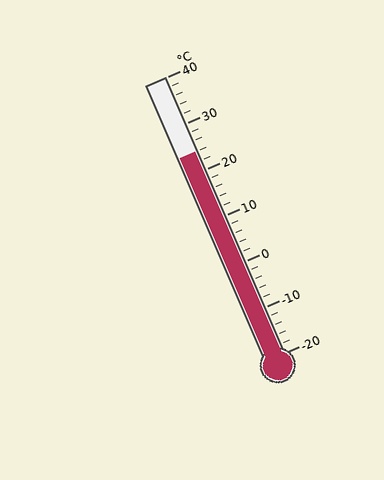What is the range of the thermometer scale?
The thermometer scale ranges from -20°C to 40°C.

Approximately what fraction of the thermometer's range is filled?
The thermometer is filled to approximately 75% of its range.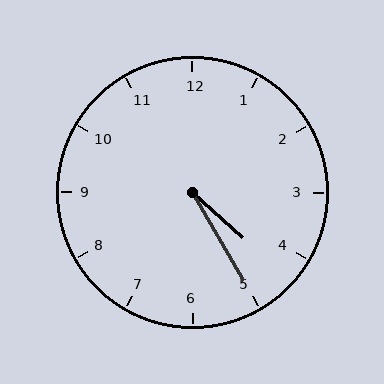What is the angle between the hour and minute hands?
Approximately 18 degrees.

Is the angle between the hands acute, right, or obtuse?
It is acute.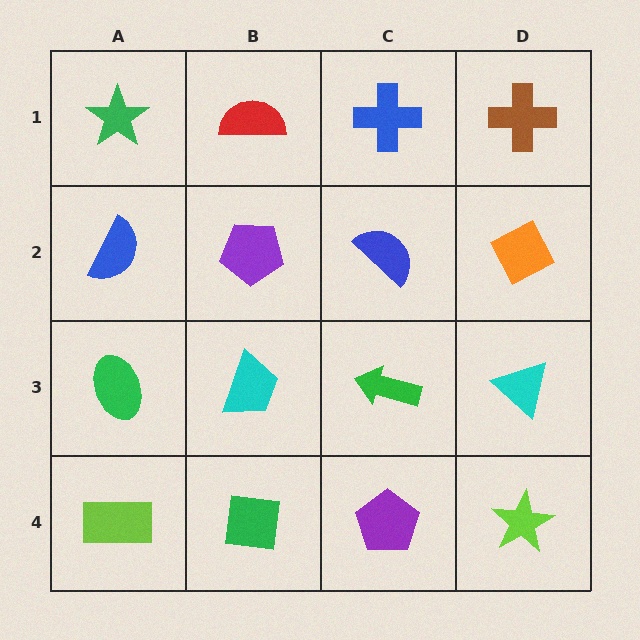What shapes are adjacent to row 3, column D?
An orange diamond (row 2, column D), a lime star (row 4, column D), a green arrow (row 3, column C).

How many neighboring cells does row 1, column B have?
3.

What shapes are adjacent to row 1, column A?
A blue semicircle (row 2, column A), a red semicircle (row 1, column B).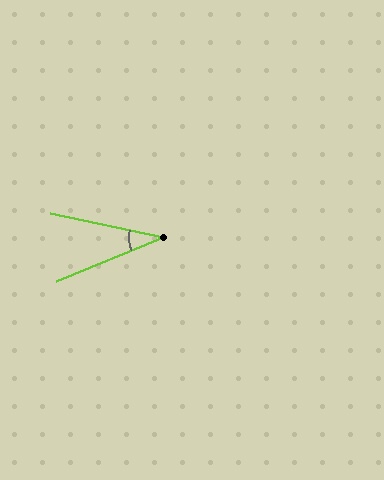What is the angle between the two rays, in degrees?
Approximately 35 degrees.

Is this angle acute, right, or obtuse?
It is acute.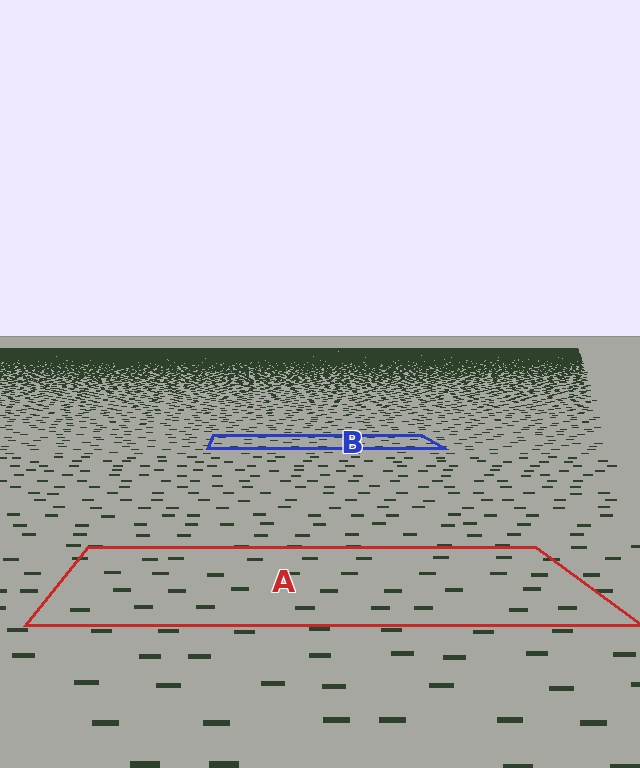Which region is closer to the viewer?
Region A is closer. The texture elements there are larger and more spread out.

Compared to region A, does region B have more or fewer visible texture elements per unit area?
Region B has more texture elements per unit area — they are packed more densely because it is farther away.